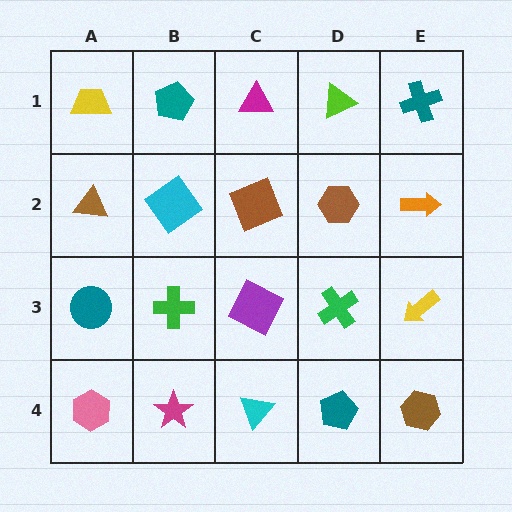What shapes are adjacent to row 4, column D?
A green cross (row 3, column D), a cyan triangle (row 4, column C), a brown hexagon (row 4, column E).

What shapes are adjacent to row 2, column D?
A lime triangle (row 1, column D), a green cross (row 3, column D), a brown square (row 2, column C), an orange arrow (row 2, column E).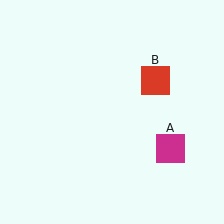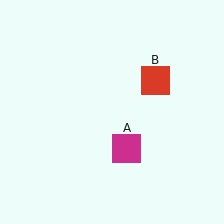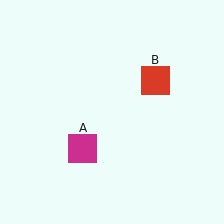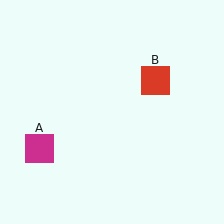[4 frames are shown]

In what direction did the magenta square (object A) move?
The magenta square (object A) moved left.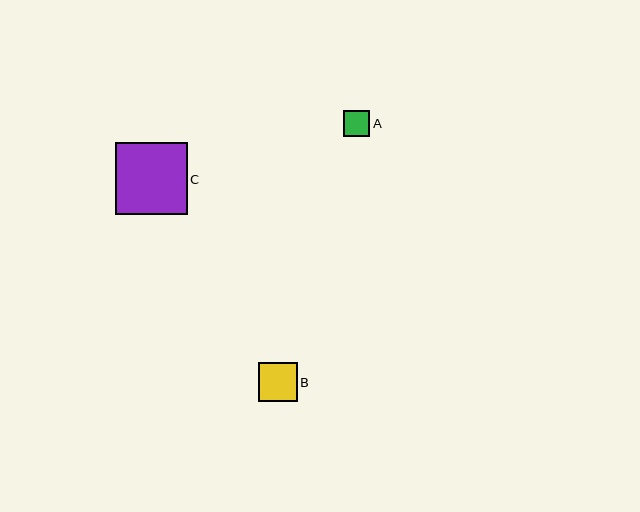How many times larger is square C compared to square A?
Square C is approximately 2.7 times the size of square A.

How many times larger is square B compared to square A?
Square B is approximately 1.5 times the size of square A.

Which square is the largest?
Square C is the largest with a size of approximately 72 pixels.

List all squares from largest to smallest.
From largest to smallest: C, B, A.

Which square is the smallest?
Square A is the smallest with a size of approximately 26 pixels.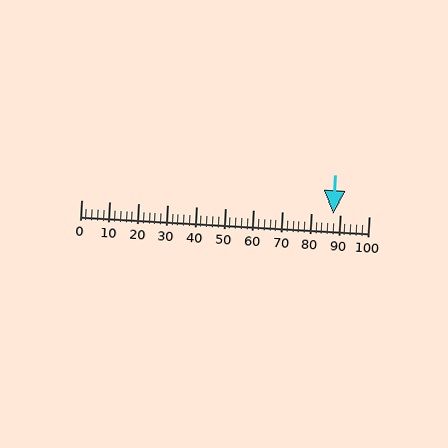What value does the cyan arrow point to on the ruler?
The cyan arrow points to approximately 88.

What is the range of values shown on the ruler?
The ruler shows values from 0 to 100.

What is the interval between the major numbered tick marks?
The major tick marks are spaced 10 units apart.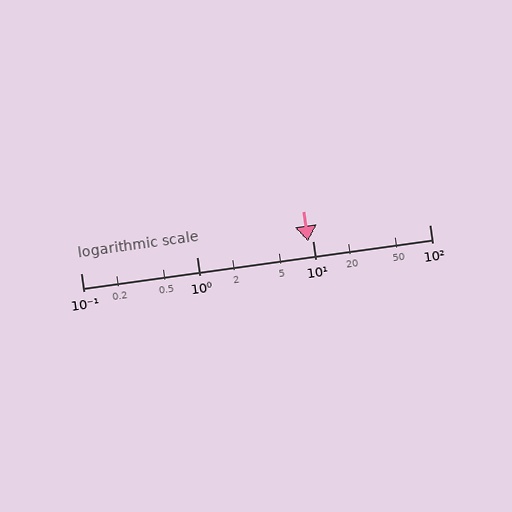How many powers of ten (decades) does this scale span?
The scale spans 3 decades, from 0.1 to 100.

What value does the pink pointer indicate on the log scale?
The pointer indicates approximately 9.